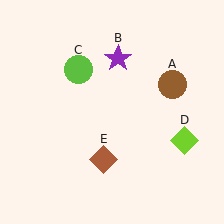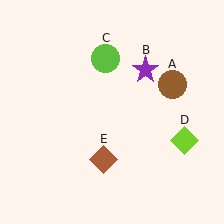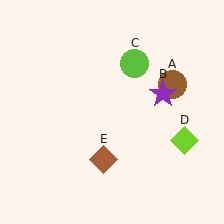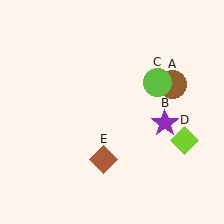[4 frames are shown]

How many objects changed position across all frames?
2 objects changed position: purple star (object B), lime circle (object C).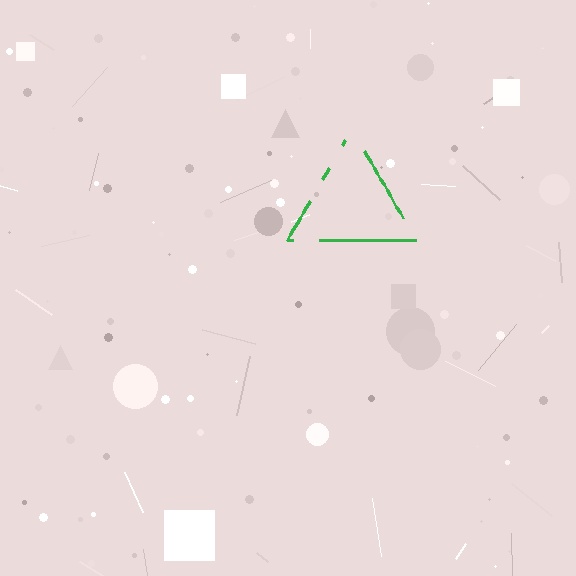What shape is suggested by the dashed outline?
The dashed outline suggests a triangle.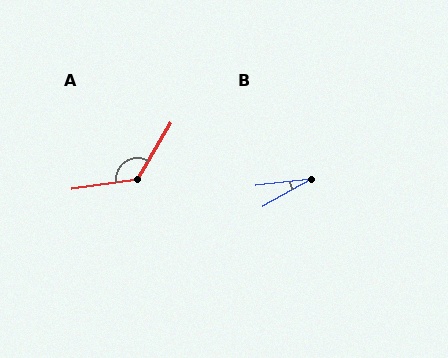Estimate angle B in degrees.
Approximately 23 degrees.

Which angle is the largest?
A, at approximately 128 degrees.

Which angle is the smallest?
B, at approximately 23 degrees.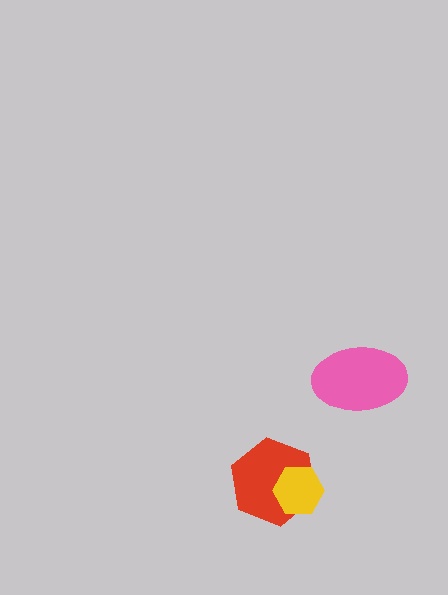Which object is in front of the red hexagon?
The yellow hexagon is in front of the red hexagon.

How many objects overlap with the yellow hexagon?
1 object overlaps with the yellow hexagon.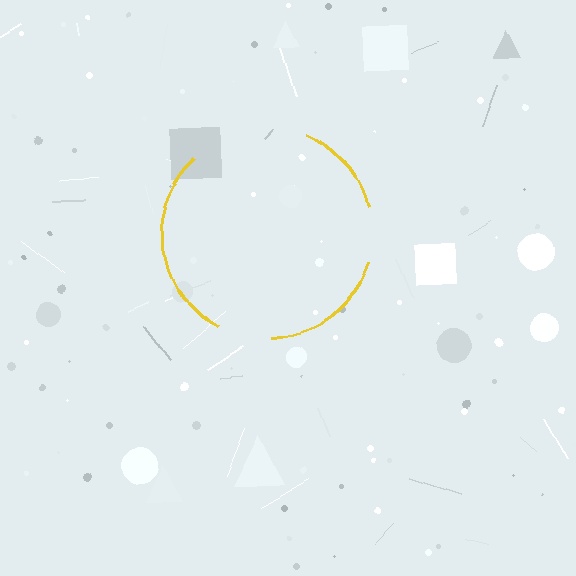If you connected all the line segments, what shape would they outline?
They would outline a circle.